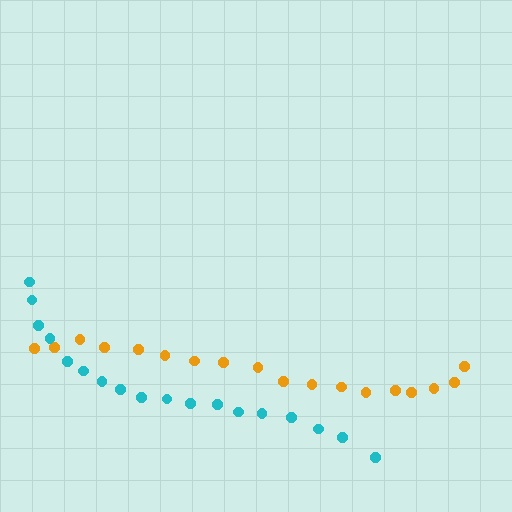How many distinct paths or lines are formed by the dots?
There are 2 distinct paths.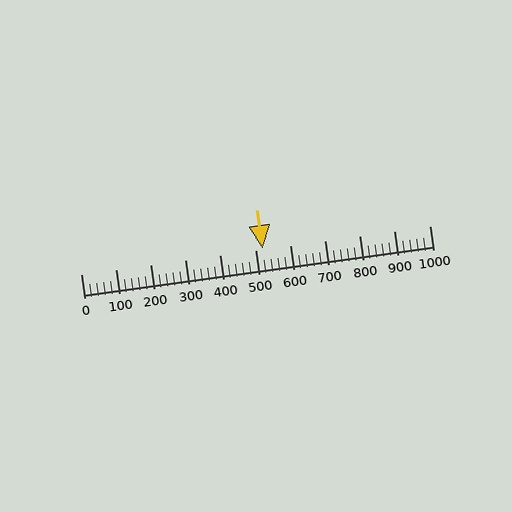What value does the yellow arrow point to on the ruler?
The yellow arrow points to approximately 520.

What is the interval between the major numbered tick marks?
The major tick marks are spaced 100 units apart.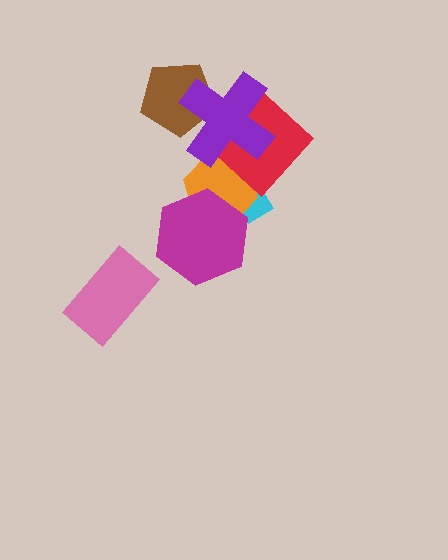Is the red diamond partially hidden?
Yes, it is partially covered by another shape.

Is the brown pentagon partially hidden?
Yes, it is partially covered by another shape.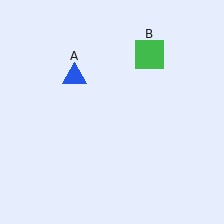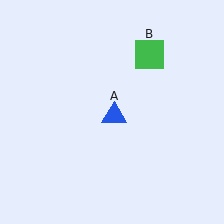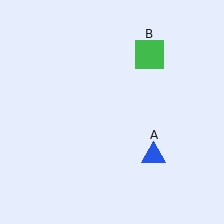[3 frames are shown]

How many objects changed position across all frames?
1 object changed position: blue triangle (object A).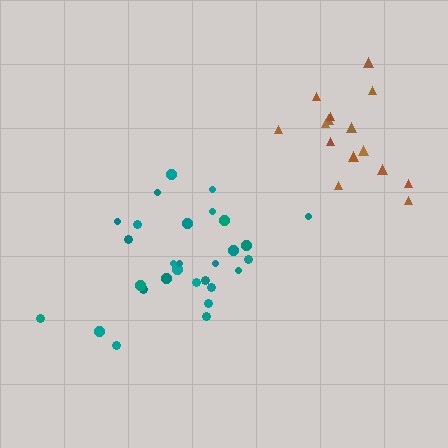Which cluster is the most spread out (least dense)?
Teal.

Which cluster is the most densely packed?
Brown.